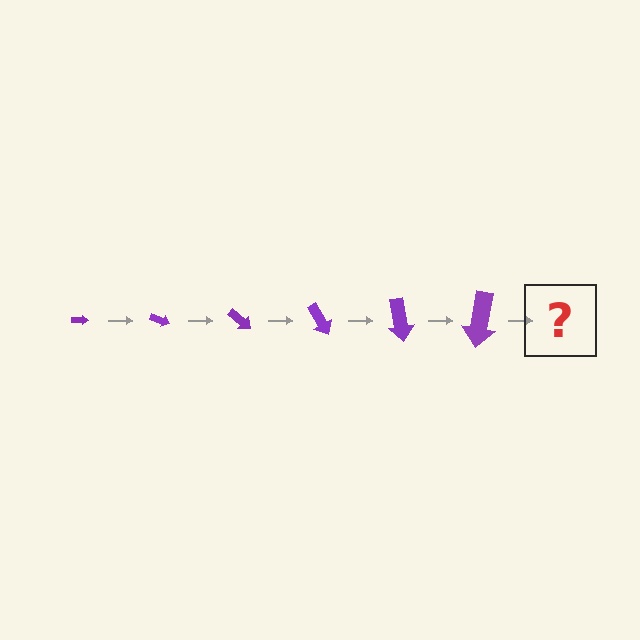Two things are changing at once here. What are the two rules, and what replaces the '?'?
The two rules are that the arrow grows larger each step and it rotates 20 degrees each step. The '?' should be an arrow, larger than the previous one and rotated 120 degrees from the start.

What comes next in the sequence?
The next element should be an arrow, larger than the previous one and rotated 120 degrees from the start.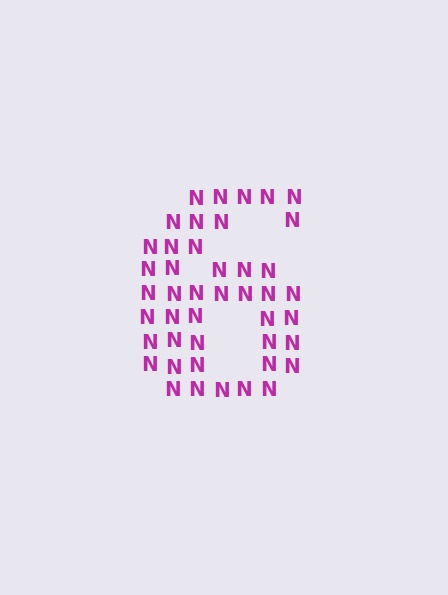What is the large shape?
The large shape is the digit 6.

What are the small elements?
The small elements are letter N's.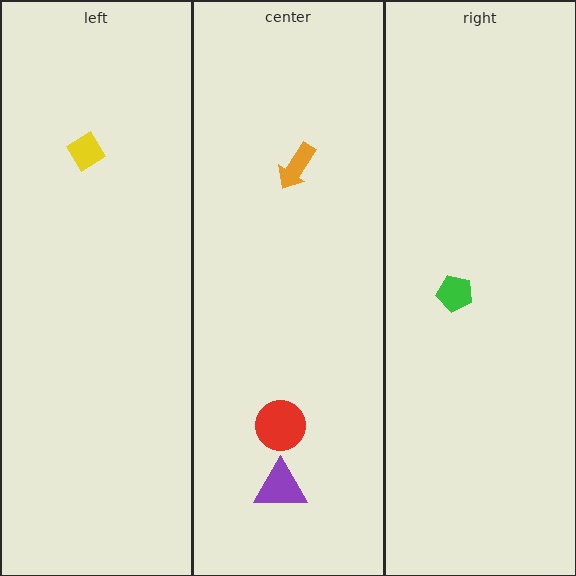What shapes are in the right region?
The green pentagon.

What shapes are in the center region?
The orange arrow, the red circle, the purple triangle.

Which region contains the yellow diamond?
The left region.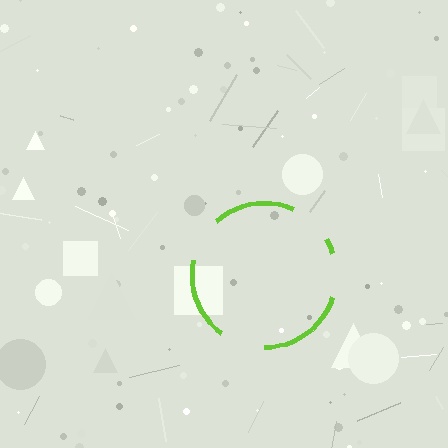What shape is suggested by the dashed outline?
The dashed outline suggests a circle.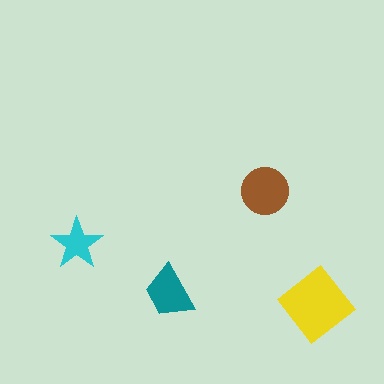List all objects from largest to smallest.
The yellow diamond, the brown circle, the teal trapezoid, the cyan star.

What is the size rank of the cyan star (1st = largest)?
4th.